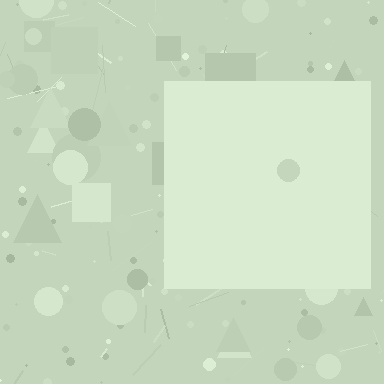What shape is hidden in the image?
A square is hidden in the image.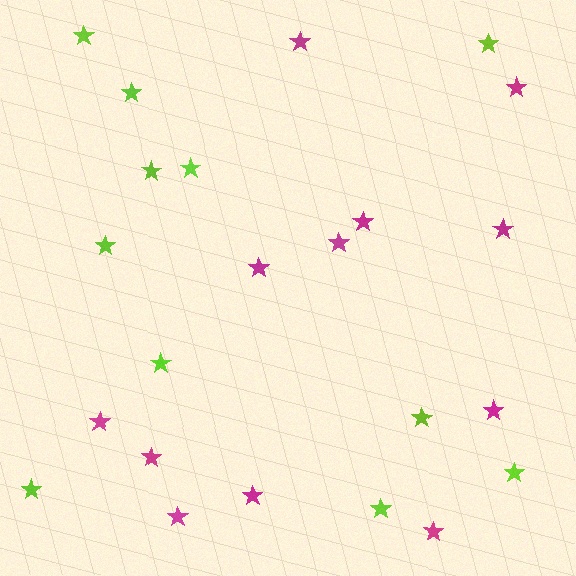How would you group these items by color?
There are 2 groups: one group of magenta stars (12) and one group of lime stars (11).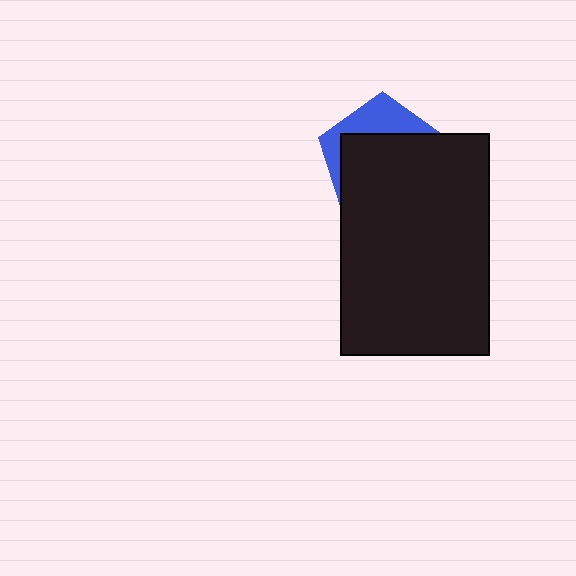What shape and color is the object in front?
The object in front is a black rectangle.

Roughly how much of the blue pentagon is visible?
A small part of it is visible (roughly 30%).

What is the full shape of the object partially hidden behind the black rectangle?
The partially hidden object is a blue pentagon.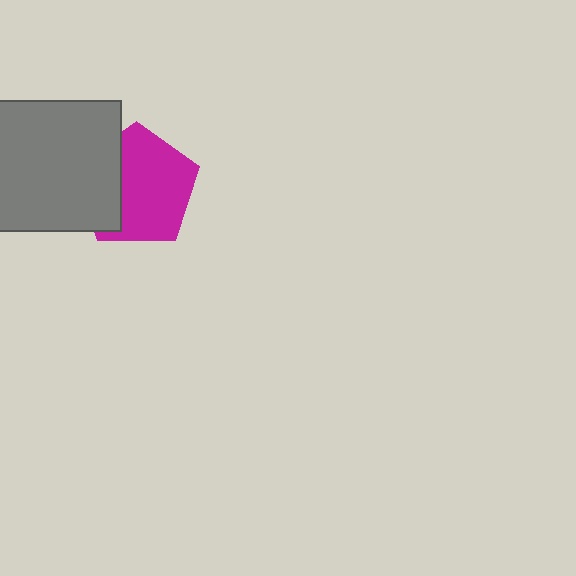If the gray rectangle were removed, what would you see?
You would see the complete magenta pentagon.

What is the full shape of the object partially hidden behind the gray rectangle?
The partially hidden object is a magenta pentagon.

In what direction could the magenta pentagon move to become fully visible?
The magenta pentagon could move right. That would shift it out from behind the gray rectangle entirely.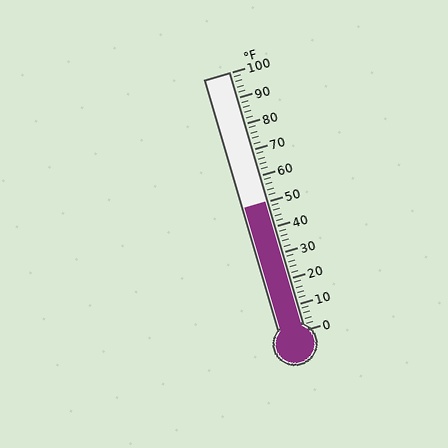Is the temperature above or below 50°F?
The temperature is at 50°F.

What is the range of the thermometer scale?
The thermometer scale ranges from 0°F to 100°F.